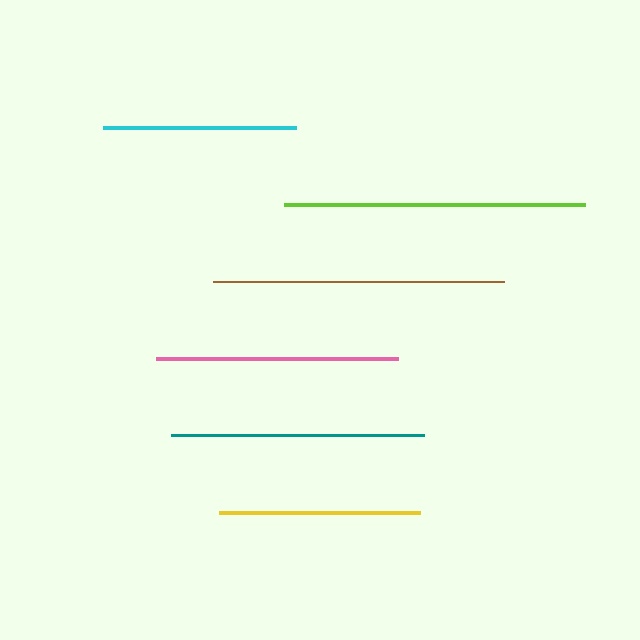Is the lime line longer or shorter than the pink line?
The lime line is longer than the pink line.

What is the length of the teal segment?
The teal segment is approximately 253 pixels long.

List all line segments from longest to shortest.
From longest to shortest: lime, brown, teal, pink, yellow, cyan.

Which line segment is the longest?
The lime line is the longest at approximately 302 pixels.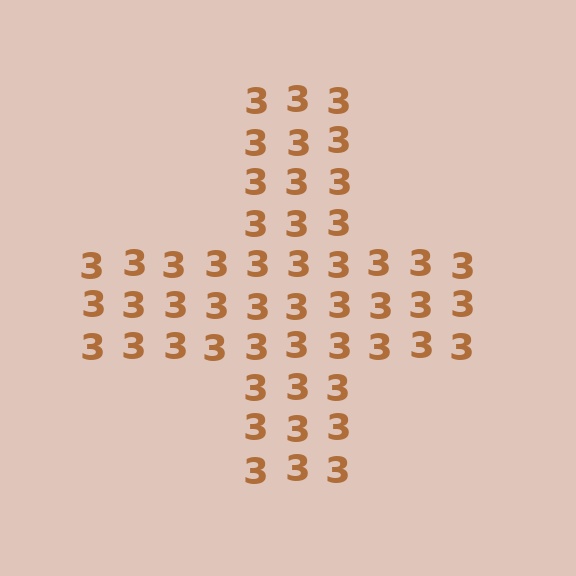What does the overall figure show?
The overall figure shows a cross.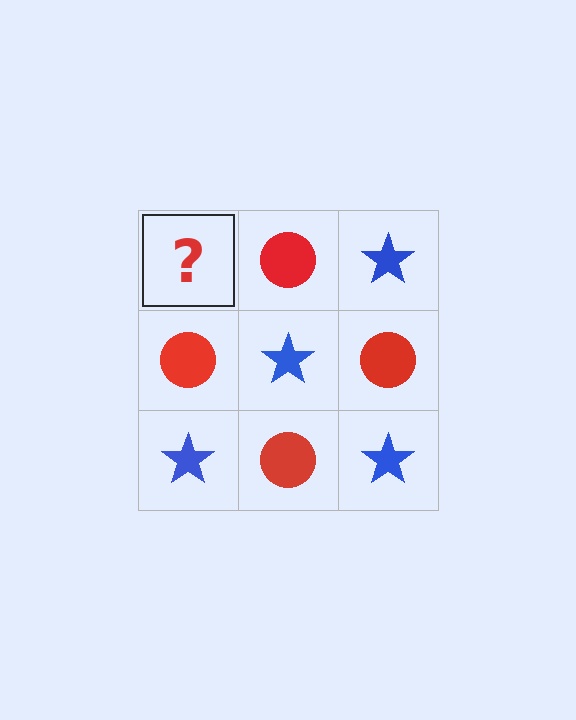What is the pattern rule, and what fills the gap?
The rule is that it alternates blue star and red circle in a checkerboard pattern. The gap should be filled with a blue star.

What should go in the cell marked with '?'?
The missing cell should contain a blue star.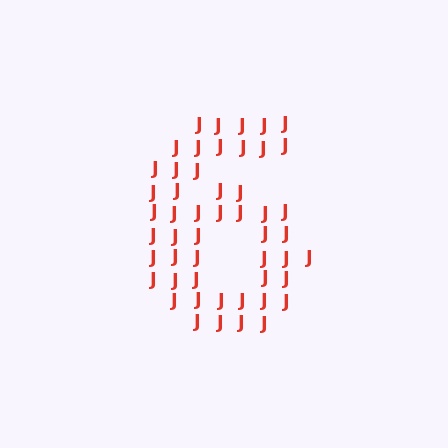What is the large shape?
The large shape is the digit 6.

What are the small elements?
The small elements are letter J's.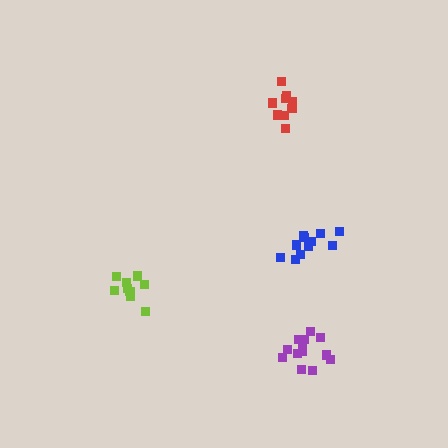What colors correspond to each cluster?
The clusters are colored: red, blue, purple, lime.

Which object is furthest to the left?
The lime cluster is leftmost.